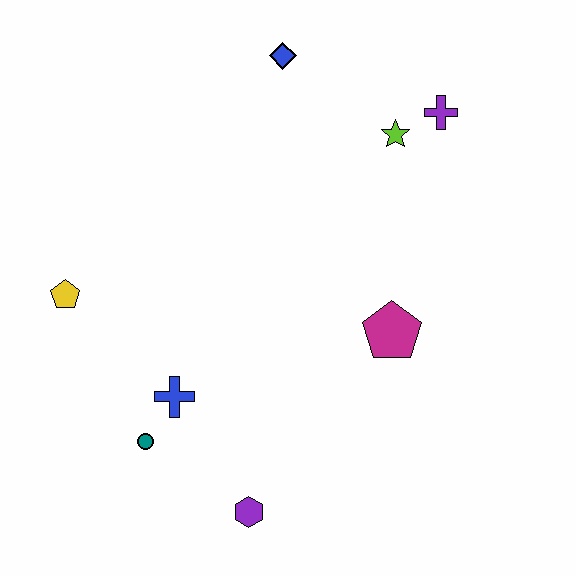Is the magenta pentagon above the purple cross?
No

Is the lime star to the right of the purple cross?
No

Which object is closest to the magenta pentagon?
The lime star is closest to the magenta pentagon.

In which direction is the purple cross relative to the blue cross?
The purple cross is above the blue cross.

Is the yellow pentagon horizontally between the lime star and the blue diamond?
No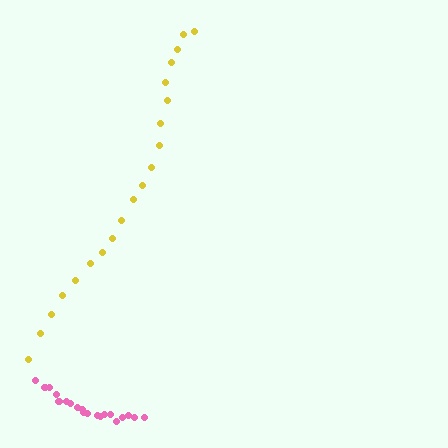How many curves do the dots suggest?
There are 2 distinct paths.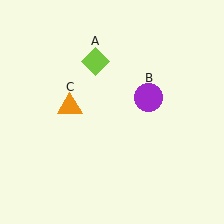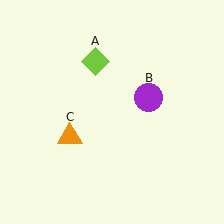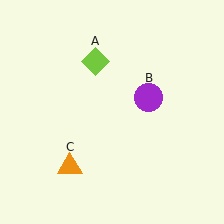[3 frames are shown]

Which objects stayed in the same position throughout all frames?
Lime diamond (object A) and purple circle (object B) remained stationary.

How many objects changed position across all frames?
1 object changed position: orange triangle (object C).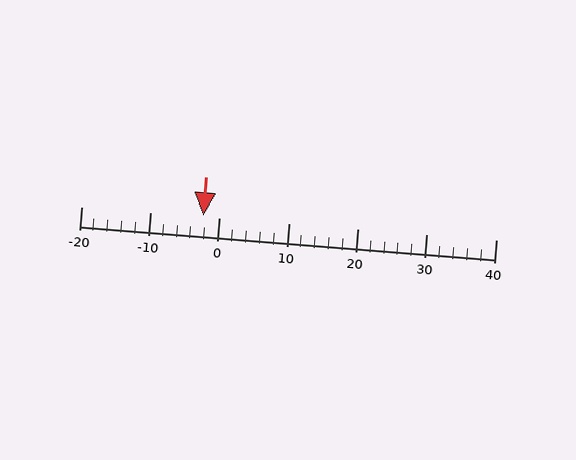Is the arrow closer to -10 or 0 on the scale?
The arrow is closer to 0.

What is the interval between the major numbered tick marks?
The major tick marks are spaced 10 units apart.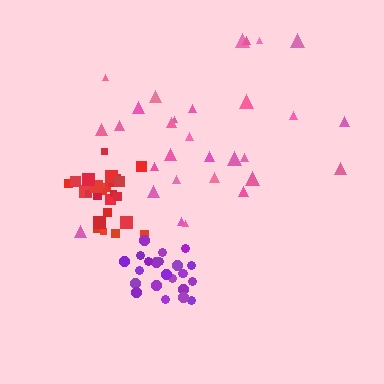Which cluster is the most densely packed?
Purple.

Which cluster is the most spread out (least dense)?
Pink.